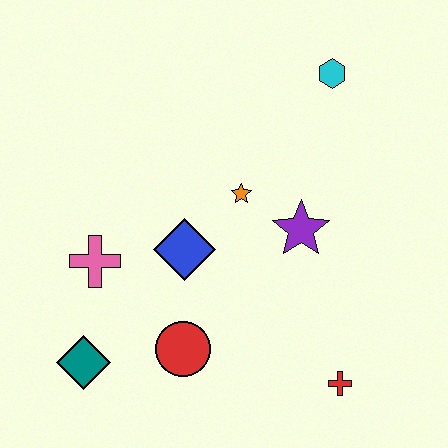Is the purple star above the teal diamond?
Yes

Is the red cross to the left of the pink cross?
No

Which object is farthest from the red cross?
The cyan hexagon is farthest from the red cross.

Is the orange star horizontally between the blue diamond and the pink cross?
No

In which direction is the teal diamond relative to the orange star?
The teal diamond is below the orange star.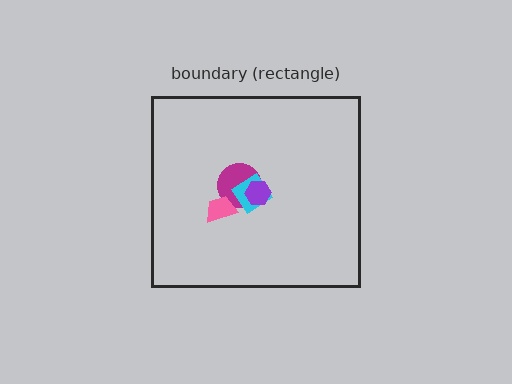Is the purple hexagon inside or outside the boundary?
Inside.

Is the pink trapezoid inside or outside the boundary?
Inside.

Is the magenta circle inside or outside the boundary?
Inside.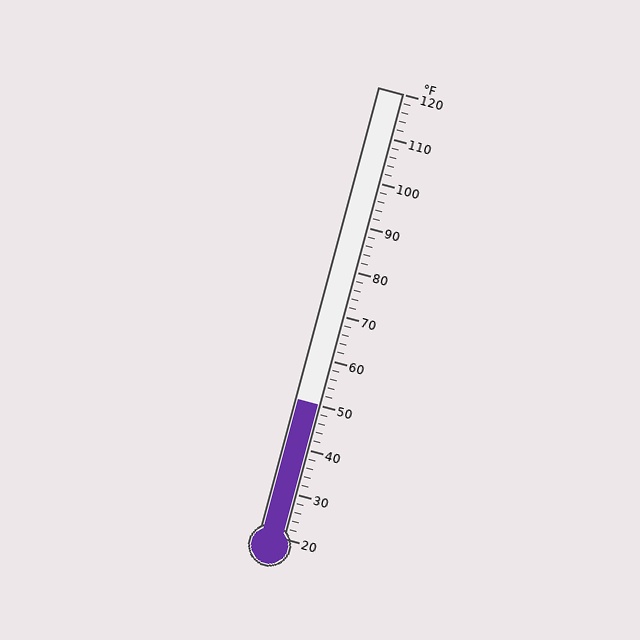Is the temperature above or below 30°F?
The temperature is above 30°F.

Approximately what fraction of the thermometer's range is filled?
The thermometer is filled to approximately 30% of its range.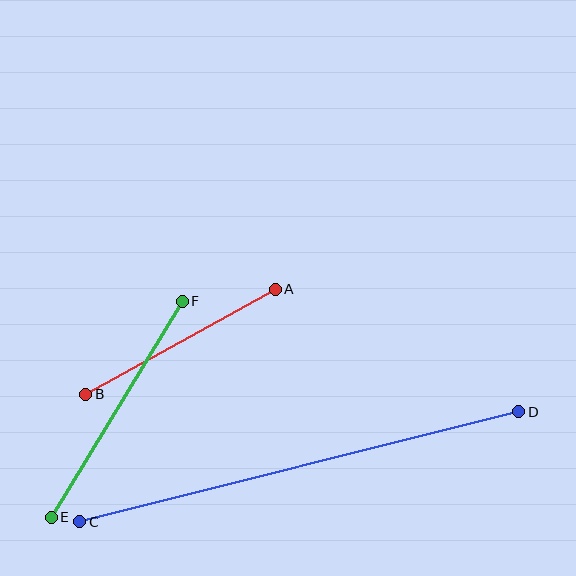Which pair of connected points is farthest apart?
Points C and D are farthest apart.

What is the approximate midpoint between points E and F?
The midpoint is at approximately (117, 409) pixels.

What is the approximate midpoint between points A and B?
The midpoint is at approximately (180, 342) pixels.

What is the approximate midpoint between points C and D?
The midpoint is at approximately (299, 467) pixels.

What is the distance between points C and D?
The distance is approximately 453 pixels.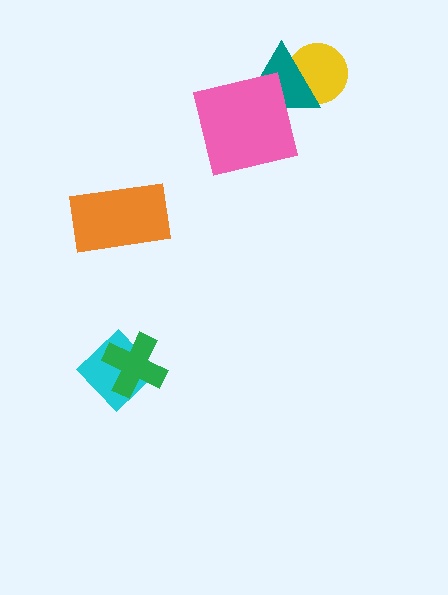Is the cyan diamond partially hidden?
Yes, it is partially covered by another shape.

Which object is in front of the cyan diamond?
The green cross is in front of the cyan diamond.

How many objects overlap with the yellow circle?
1 object overlaps with the yellow circle.